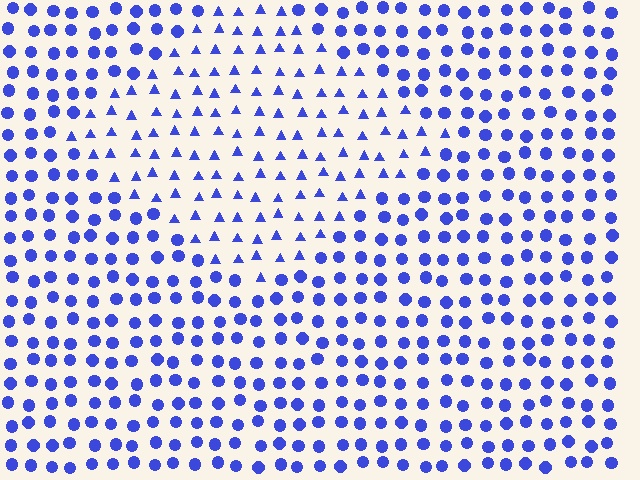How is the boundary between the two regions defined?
The boundary is defined by a change in element shape: triangles inside vs. circles outside. All elements share the same color and spacing.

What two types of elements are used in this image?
The image uses triangles inside the diamond region and circles outside it.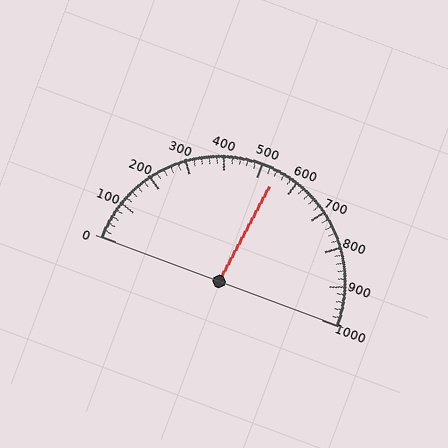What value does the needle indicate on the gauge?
The needle indicates approximately 540.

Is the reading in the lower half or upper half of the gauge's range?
The reading is in the upper half of the range (0 to 1000).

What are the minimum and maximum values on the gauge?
The gauge ranges from 0 to 1000.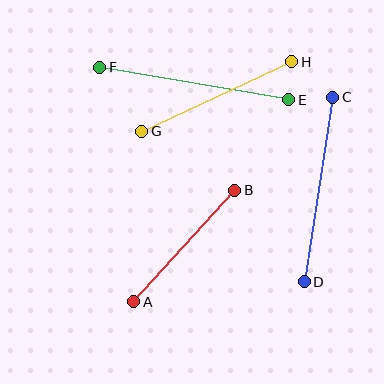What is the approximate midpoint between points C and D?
The midpoint is at approximately (318, 190) pixels.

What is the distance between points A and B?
The distance is approximately 150 pixels.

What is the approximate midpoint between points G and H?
The midpoint is at approximately (217, 97) pixels.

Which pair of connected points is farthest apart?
Points E and F are farthest apart.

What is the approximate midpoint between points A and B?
The midpoint is at approximately (184, 246) pixels.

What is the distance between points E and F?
The distance is approximately 192 pixels.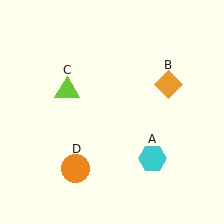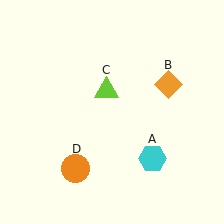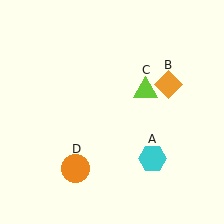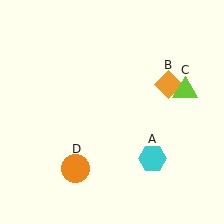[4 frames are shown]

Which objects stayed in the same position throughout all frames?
Cyan hexagon (object A) and orange diamond (object B) and orange circle (object D) remained stationary.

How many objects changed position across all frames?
1 object changed position: lime triangle (object C).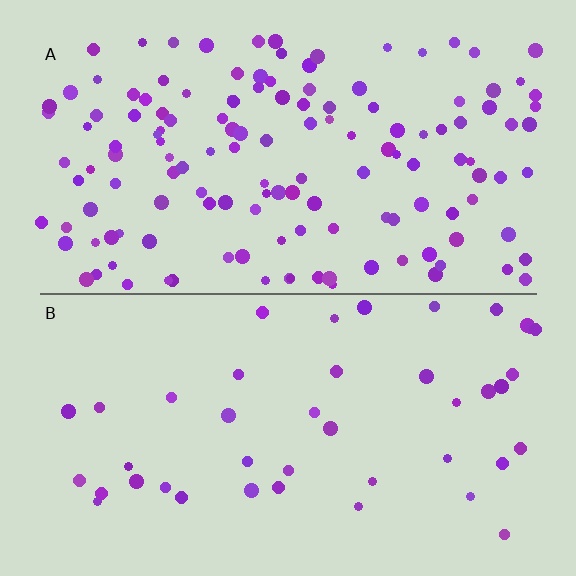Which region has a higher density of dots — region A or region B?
A (the top).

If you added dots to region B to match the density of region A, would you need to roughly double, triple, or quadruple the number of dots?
Approximately triple.